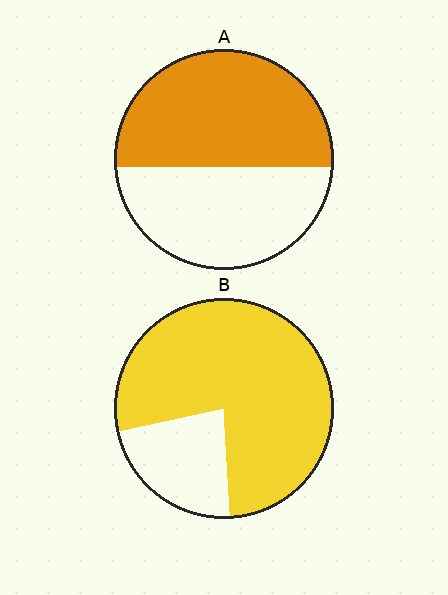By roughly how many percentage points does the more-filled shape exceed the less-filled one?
By roughly 25 percentage points (B over A).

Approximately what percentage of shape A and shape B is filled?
A is approximately 55% and B is approximately 80%.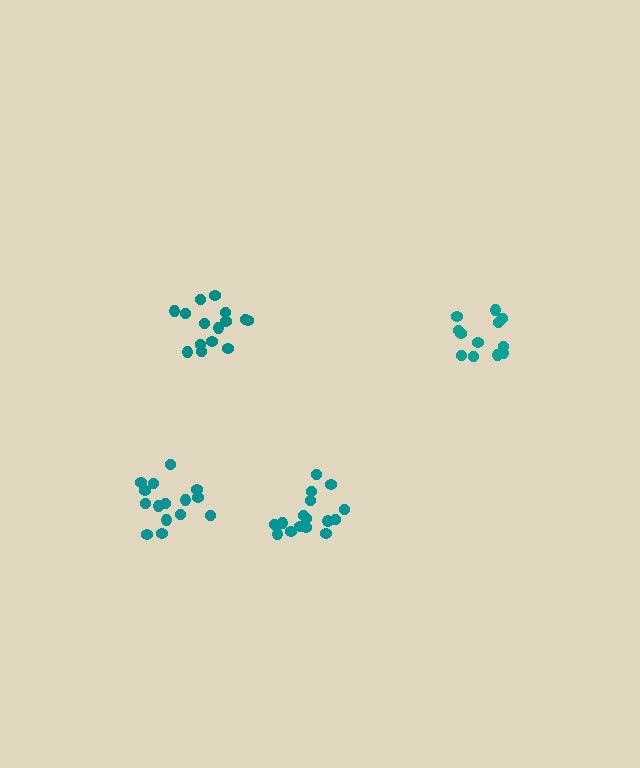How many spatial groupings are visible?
There are 4 spatial groupings.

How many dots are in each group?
Group 1: 16 dots, Group 2: 15 dots, Group 3: 15 dots, Group 4: 12 dots (58 total).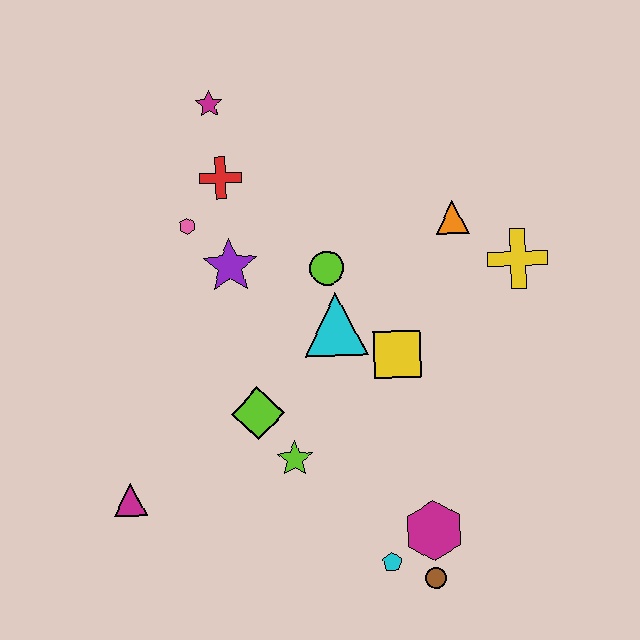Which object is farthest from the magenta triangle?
The yellow cross is farthest from the magenta triangle.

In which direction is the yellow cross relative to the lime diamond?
The yellow cross is to the right of the lime diamond.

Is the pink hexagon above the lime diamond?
Yes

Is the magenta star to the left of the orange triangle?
Yes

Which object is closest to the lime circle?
The cyan triangle is closest to the lime circle.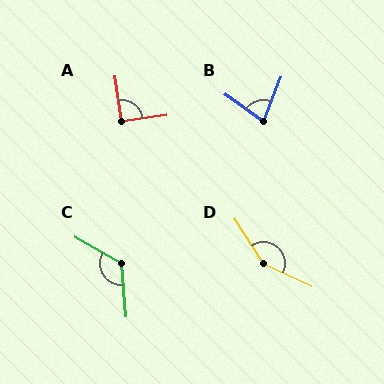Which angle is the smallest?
B, at approximately 76 degrees.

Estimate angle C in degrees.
Approximately 124 degrees.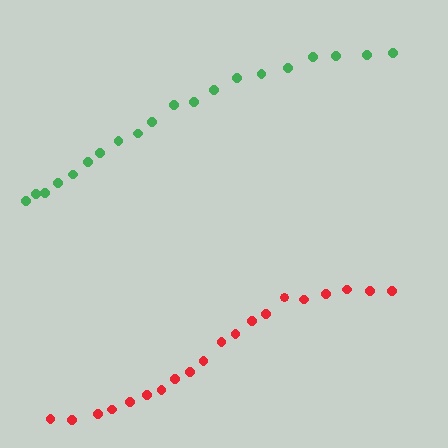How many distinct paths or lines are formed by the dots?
There are 2 distinct paths.